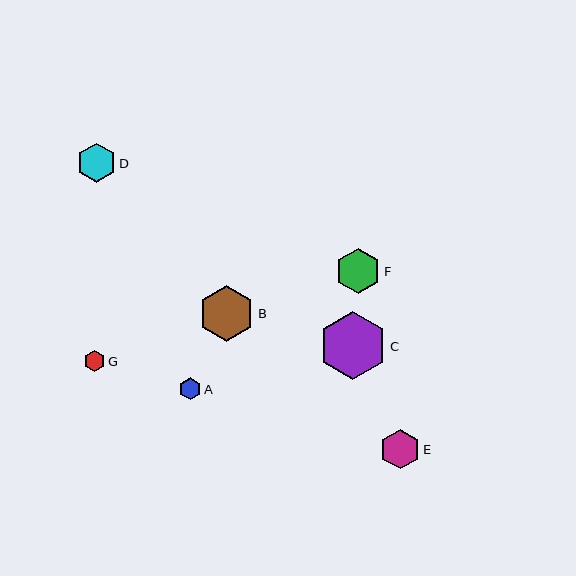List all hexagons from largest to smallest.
From largest to smallest: C, B, F, E, D, A, G.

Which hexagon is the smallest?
Hexagon G is the smallest with a size of approximately 21 pixels.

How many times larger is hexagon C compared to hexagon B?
Hexagon C is approximately 1.2 times the size of hexagon B.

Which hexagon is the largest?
Hexagon C is the largest with a size of approximately 68 pixels.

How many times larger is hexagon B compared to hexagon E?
Hexagon B is approximately 1.4 times the size of hexagon E.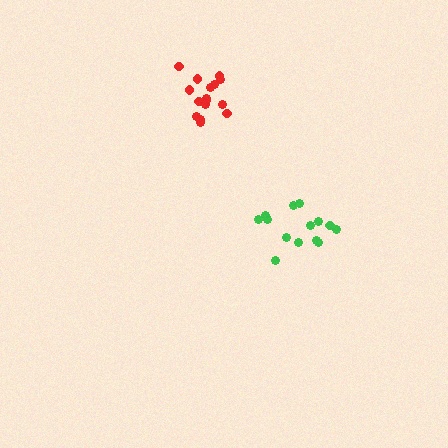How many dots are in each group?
Group 1: 14 dots, Group 2: 16 dots (30 total).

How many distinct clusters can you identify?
There are 2 distinct clusters.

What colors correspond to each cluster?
The clusters are colored: green, red.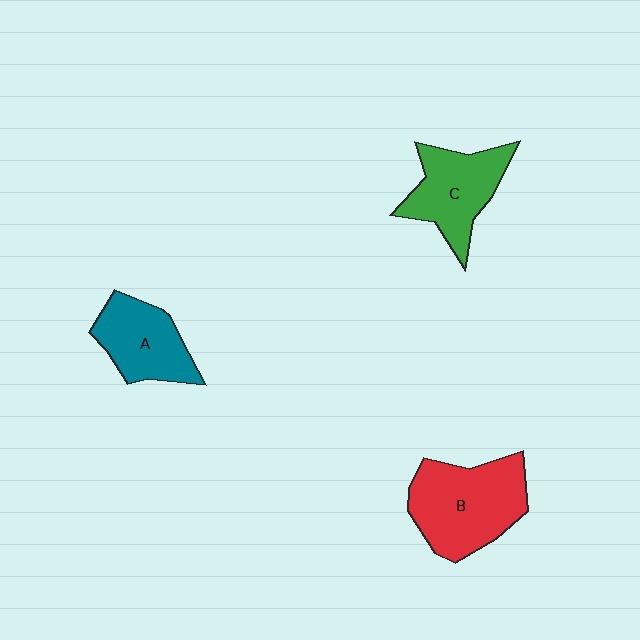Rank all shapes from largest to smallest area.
From largest to smallest: B (red), C (green), A (teal).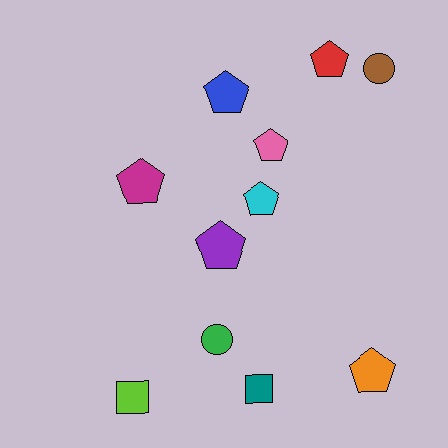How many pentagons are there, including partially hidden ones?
There are 7 pentagons.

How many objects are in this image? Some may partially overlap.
There are 11 objects.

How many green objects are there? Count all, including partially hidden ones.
There is 1 green object.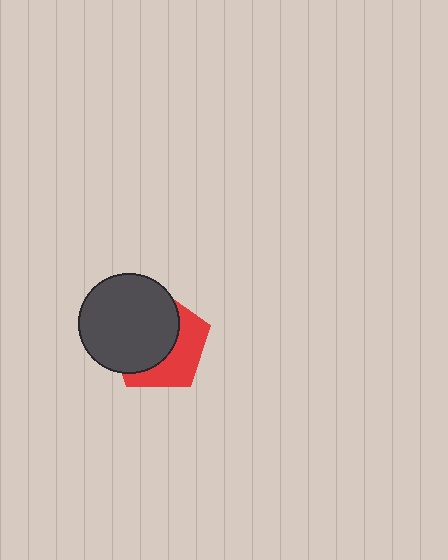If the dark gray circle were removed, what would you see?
You would see the complete red pentagon.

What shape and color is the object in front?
The object in front is a dark gray circle.